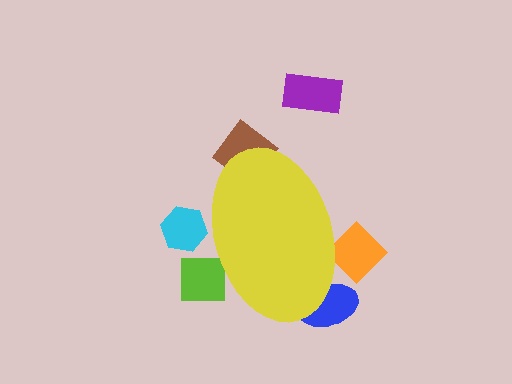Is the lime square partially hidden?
Yes, the lime square is partially hidden behind the yellow ellipse.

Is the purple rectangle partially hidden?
No, the purple rectangle is fully visible.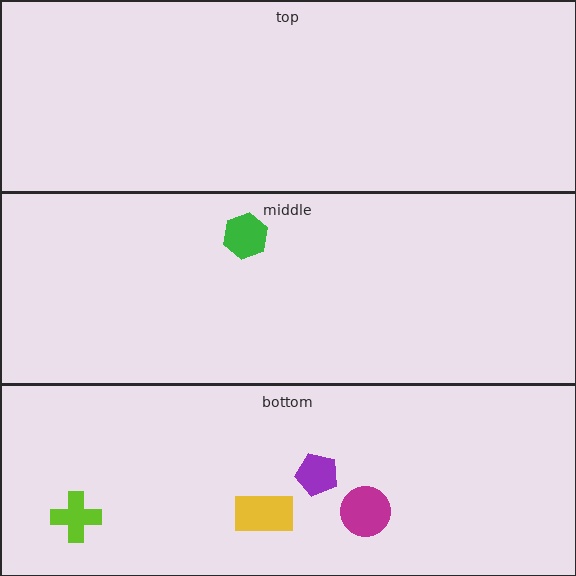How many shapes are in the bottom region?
4.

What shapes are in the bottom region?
The lime cross, the yellow rectangle, the purple pentagon, the magenta circle.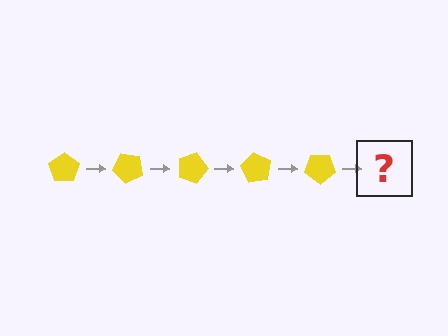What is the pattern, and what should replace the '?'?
The pattern is that the pentagon rotates 45 degrees each step. The '?' should be a yellow pentagon rotated 225 degrees.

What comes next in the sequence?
The next element should be a yellow pentagon rotated 225 degrees.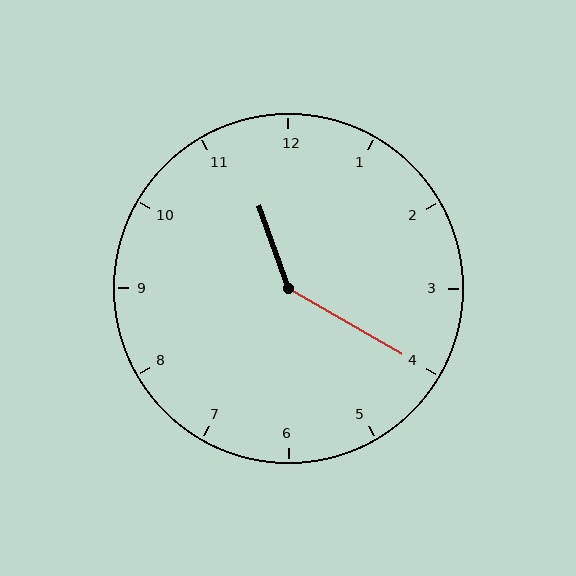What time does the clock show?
11:20.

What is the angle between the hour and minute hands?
Approximately 140 degrees.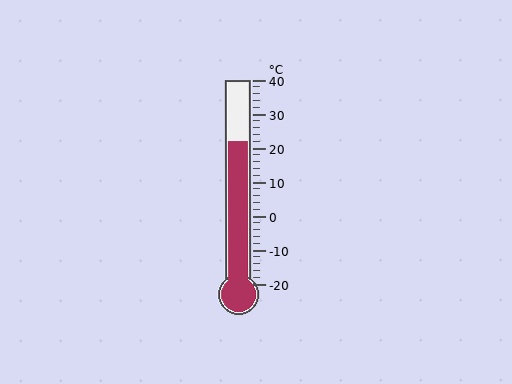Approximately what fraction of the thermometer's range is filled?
The thermometer is filled to approximately 70% of its range.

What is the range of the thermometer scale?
The thermometer scale ranges from -20°C to 40°C.